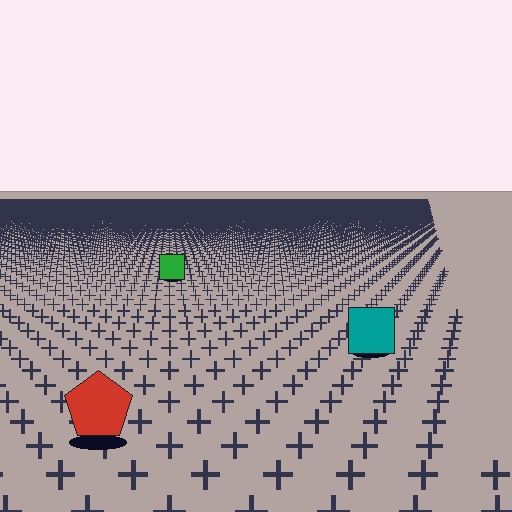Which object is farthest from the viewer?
The green square is farthest from the viewer. It appears smaller and the ground texture around it is denser.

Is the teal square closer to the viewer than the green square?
Yes. The teal square is closer — you can tell from the texture gradient: the ground texture is coarser near it.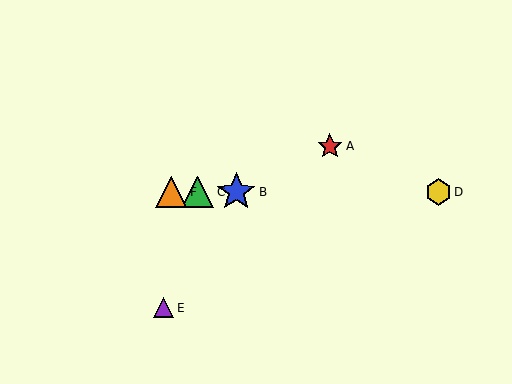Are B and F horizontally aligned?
Yes, both are at y≈192.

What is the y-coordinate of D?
Object D is at y≈192.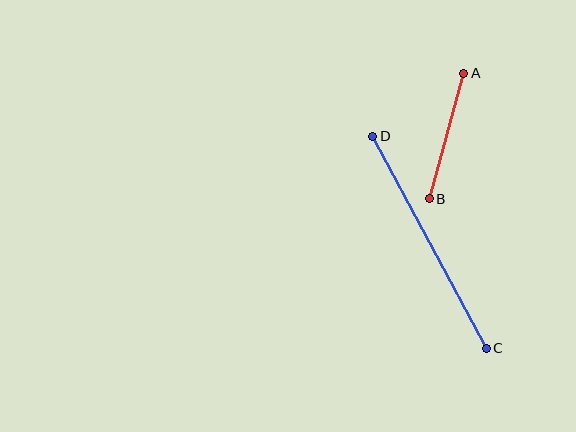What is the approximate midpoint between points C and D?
The midpoint is at approximately (429, 242) pixels.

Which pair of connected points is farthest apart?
Points C and D are farthest apart.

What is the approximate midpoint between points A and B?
The midpoint is at approximately (446, 136) pixels.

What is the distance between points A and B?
The distance is approximately 130 pixels.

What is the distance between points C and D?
The distance is approximately 240 pixels.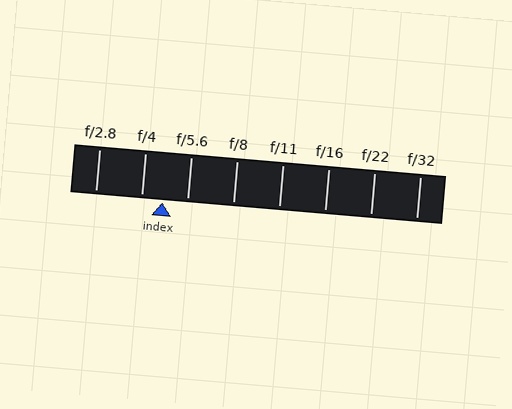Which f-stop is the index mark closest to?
The index mark is closest to f/4.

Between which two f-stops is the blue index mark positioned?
The index mark is between f/4 and f/5.6.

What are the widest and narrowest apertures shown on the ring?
The widest aperture shown is f/2.8 and the narrowest is f/32.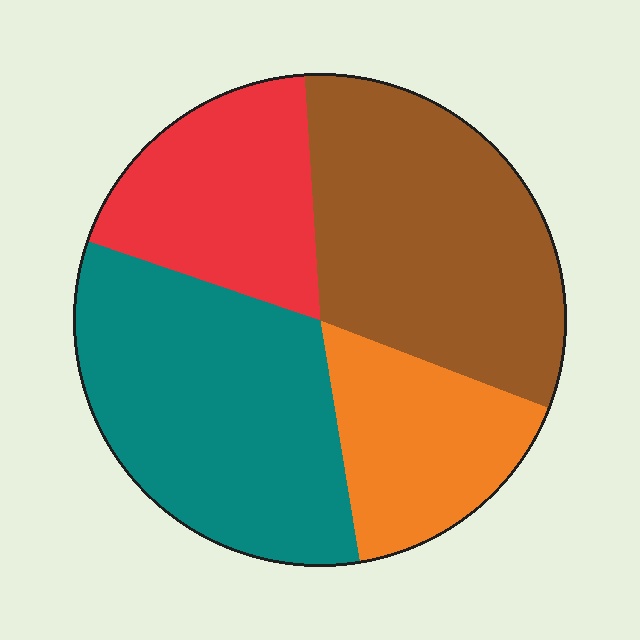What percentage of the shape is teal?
Teal takes up between a quarter and a half of the shape.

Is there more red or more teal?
Teal.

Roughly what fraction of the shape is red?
Red covers around 20% of the shape.